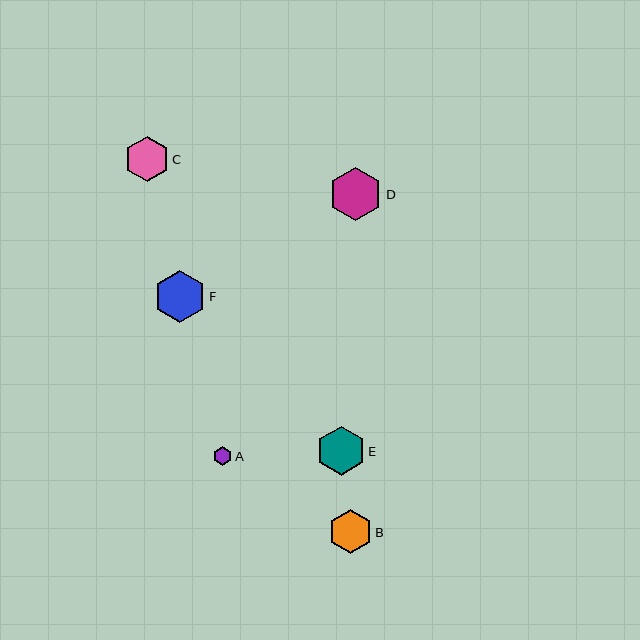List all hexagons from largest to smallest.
From largest to smallest: D, F, E, C, B, A.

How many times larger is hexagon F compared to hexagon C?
Hexagon F is approximately 1.2 times the size of hexagon C.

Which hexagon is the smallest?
Hexagon A is the smallest with a size of approximately 19 pixels.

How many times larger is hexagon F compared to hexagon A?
Hexagon F is approximately 2.7 times the size of hexagon A.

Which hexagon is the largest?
Hexagon D is the largest with a size of approximately 53 pixels.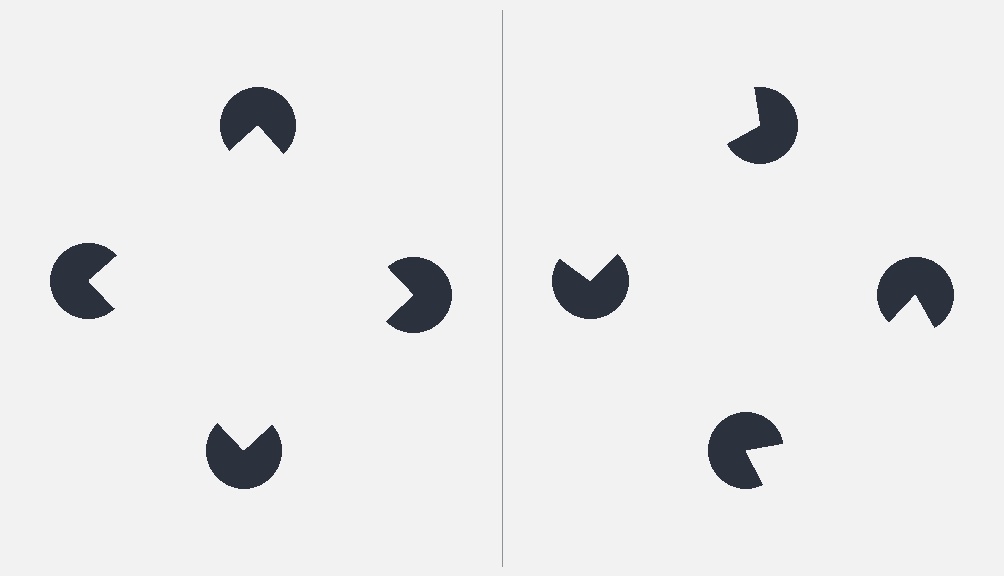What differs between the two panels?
The pac-man discs are positioned identically on both sides; only the wedge orientations differ. On the left they align to a square; on the right they are misaligned.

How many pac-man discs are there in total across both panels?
8 — 4 on each side.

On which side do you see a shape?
An illusory square appears on the left side. On the right side the wedge cuts are rotated, so no coherent shape forms.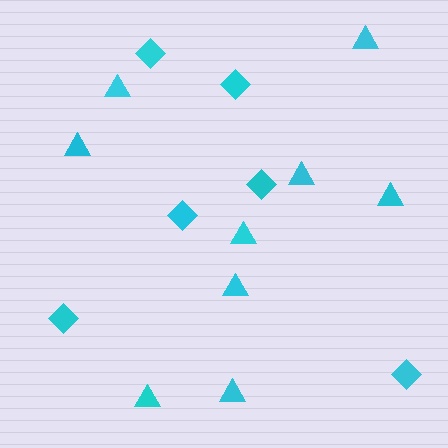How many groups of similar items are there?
There are 2 groups: one group of diamonds (6) and one group of triangles (9).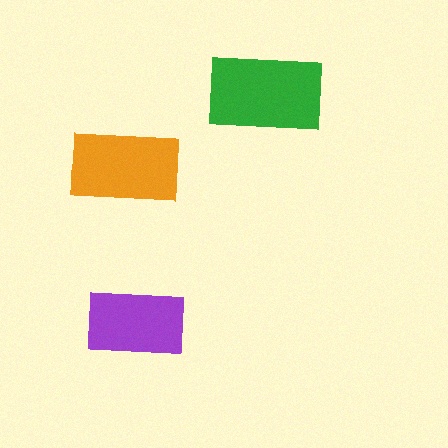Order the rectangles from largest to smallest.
the green one, the orange one, the purple one.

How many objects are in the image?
There are 3 objects in the image.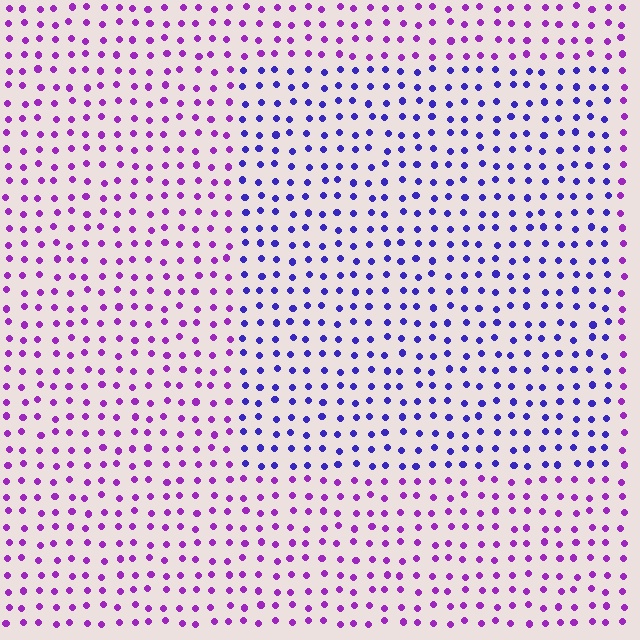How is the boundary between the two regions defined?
The boundary is defined purely by a slight shift in hue (about 41 degrees). Spacing, size, and orientation are identical on both sides.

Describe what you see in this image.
The image is filled with small purple elements in a uniform arrangement. A rectangle-shaped region is visible where the elements are tinted to a slightly different hue, forming a subtle color boundary.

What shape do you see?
I see a rectangle.